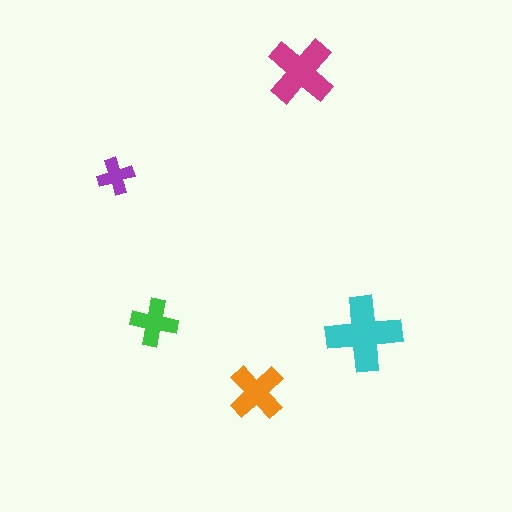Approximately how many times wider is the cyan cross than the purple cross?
About 2 times wider.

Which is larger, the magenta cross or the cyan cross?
The cyan one.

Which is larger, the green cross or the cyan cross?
The cyan one.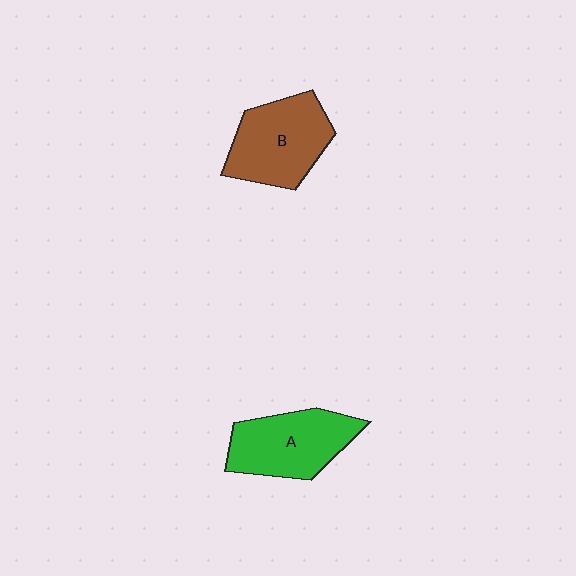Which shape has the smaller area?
Shape A (green).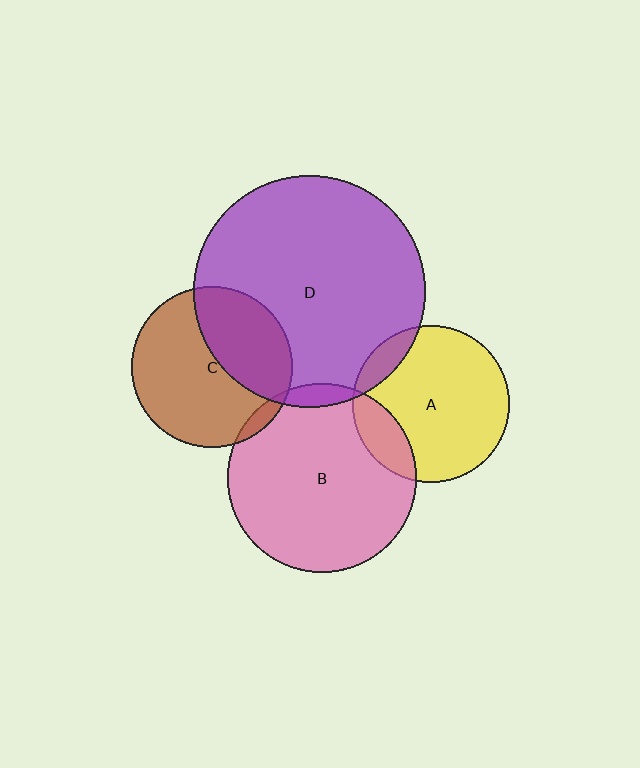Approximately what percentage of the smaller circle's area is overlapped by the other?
Approximately 15%.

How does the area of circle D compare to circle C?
Approximately 2.1 times.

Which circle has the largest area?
Circle D (purple).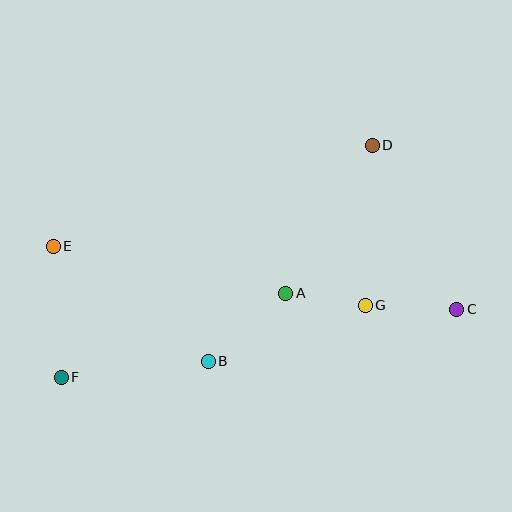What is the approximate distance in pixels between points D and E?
The distance between D and E is approximately 335 pixels.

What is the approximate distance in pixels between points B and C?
The distance between B and C is approximately 254 pixels.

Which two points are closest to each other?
Points A and G are closest to each other.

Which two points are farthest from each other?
Points C and E are farthest from each other.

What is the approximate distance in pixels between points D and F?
The distance between D and F is approximately 388 pixels.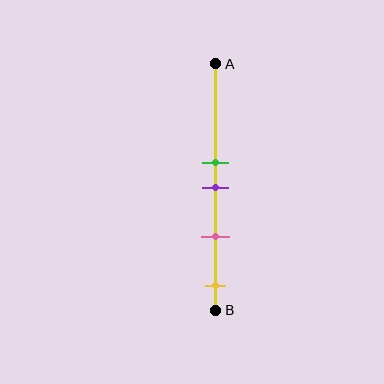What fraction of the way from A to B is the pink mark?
The pink mark is approximately 70% (0.7) of the way from A to B.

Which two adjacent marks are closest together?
The green and purple marks are the closest adjacent pair.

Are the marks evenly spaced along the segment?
No, the marks are not evenly spaced.